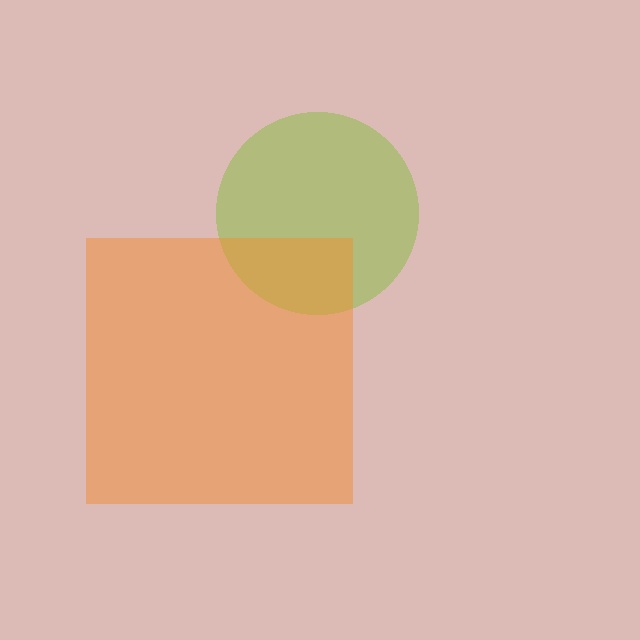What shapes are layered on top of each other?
The layered shapes are: a lime circle, an orange square.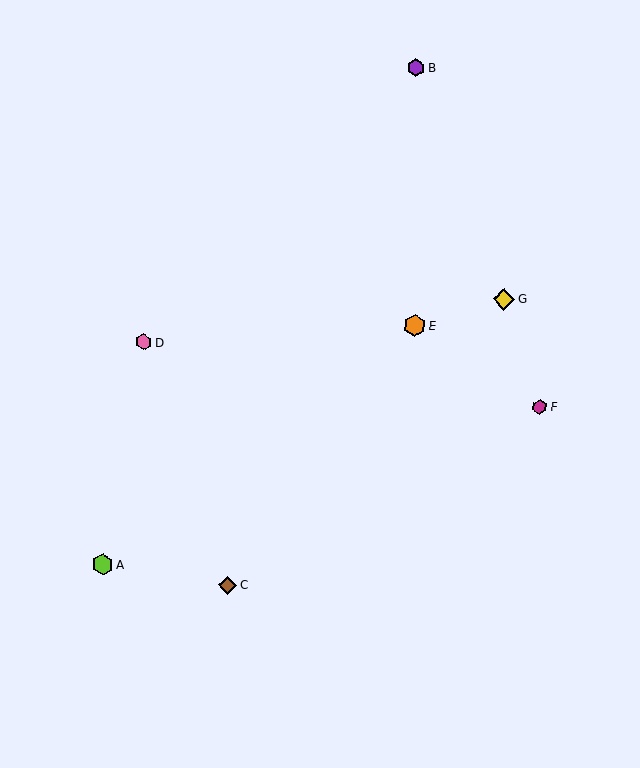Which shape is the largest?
The orange hexagon (labeled E) is the largest.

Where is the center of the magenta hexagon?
The center of the magenta hexagon is at (540, 406).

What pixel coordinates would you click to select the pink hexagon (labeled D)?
Click at (144, 342) to select the pink hexagon D.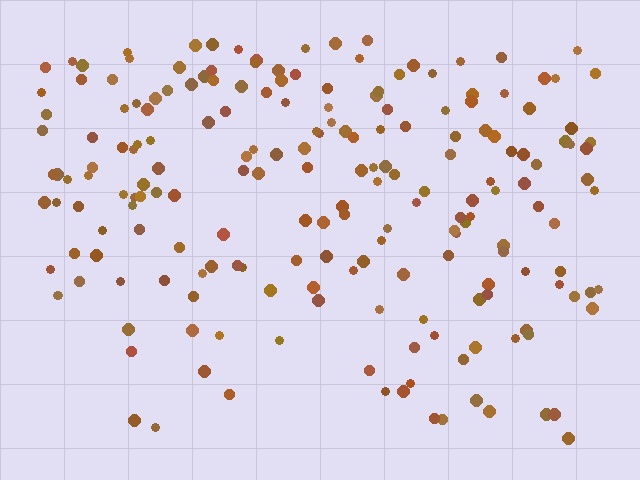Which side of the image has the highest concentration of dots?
The top.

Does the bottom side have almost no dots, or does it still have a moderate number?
Still a moderate number, just noticeably fewer than the top.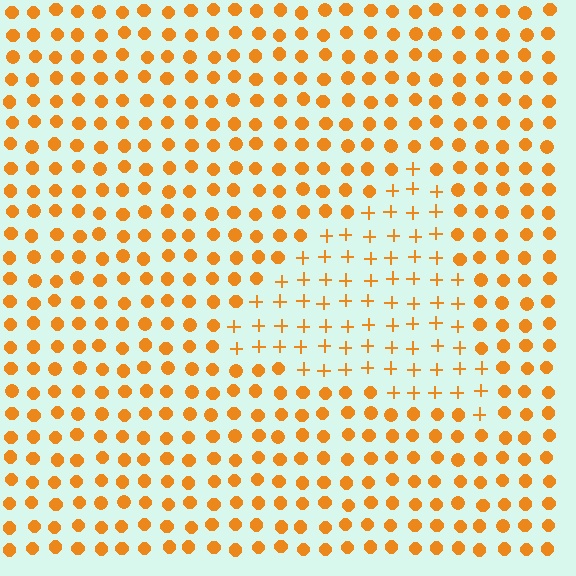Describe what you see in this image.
The image is filled with small orange elements arranged in a uniform grid. A triangle-shaped region contains plus signs, while the surrounding area contains circles. The boundary is defined purely by the change in element shape.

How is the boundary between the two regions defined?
The boundary is defined by a change in element shape: plus signs inside vs. circles outside. All elements share the same color and spacing.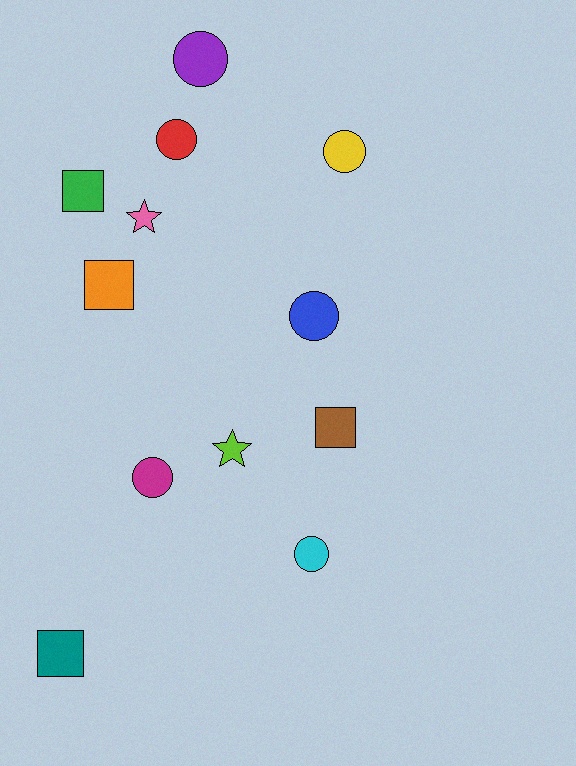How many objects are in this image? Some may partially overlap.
There are 12 objects.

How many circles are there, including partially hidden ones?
There are 6 circles.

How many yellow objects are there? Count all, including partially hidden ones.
There is 1 yellow object.